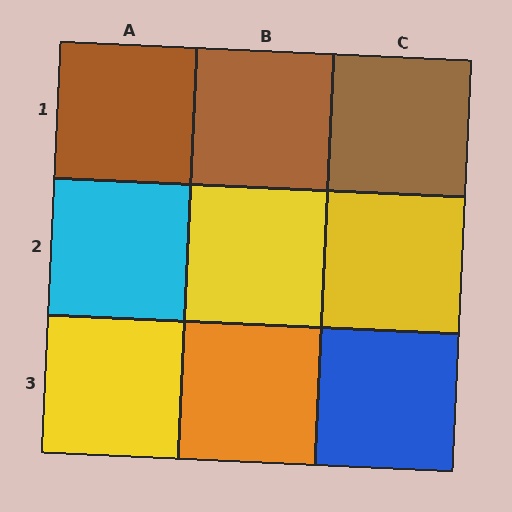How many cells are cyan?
1 cell is cyan.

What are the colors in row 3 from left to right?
Yellow, orange, blue.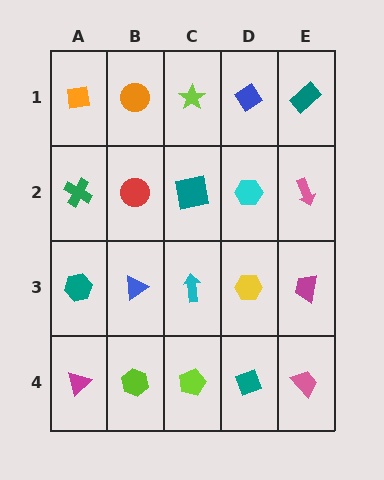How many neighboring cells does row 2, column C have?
4.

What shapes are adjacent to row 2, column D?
A blue diamond (row 1, column D), a yellow hexagon (row 3, column D), a teal square (row 2, column C), a pink arrow (row 2, column E).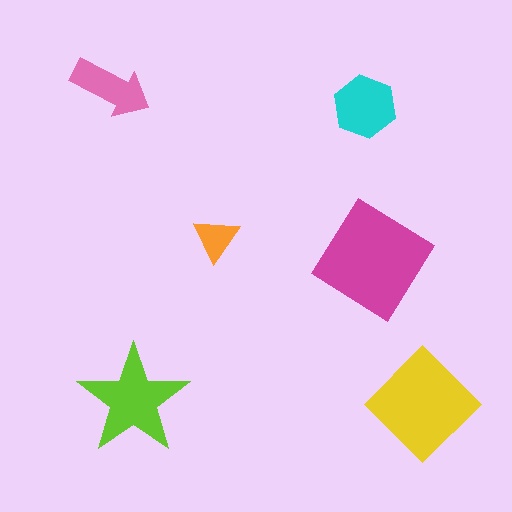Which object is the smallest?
The orange triangle.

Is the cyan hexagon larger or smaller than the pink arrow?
Larger.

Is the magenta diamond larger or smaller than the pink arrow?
Larger.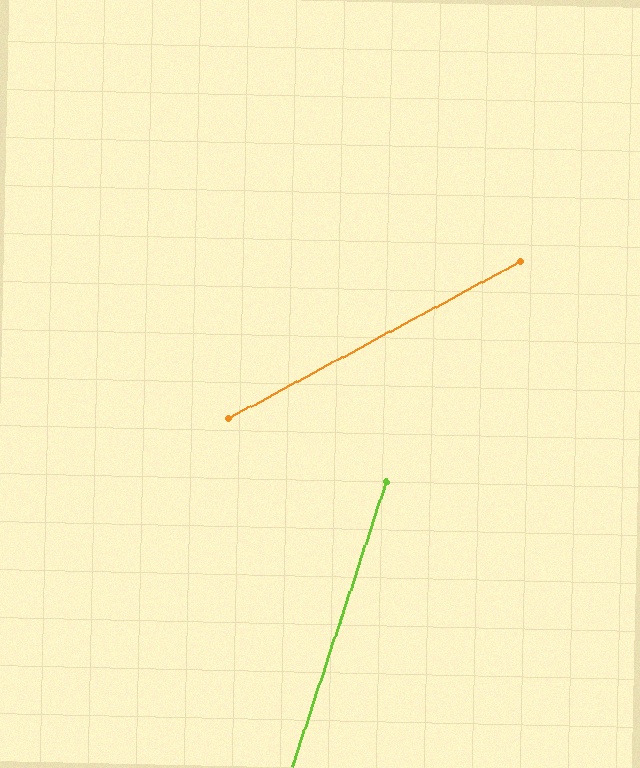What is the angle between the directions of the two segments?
Approximately 43 degrees.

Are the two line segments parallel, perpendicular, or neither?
Neither parallel nor perpendicular — they differ by about 43°.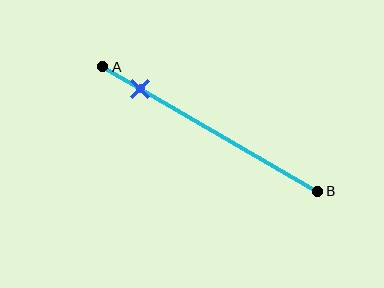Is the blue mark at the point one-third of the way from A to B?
No, the mark is at about 20% from A, not at the 33% one-third point.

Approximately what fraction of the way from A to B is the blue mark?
The blue mark is approximately 20% of the way from A to B.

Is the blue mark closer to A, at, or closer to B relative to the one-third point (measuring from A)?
The blue mark is closer to point A than the one-third point of segment AB.